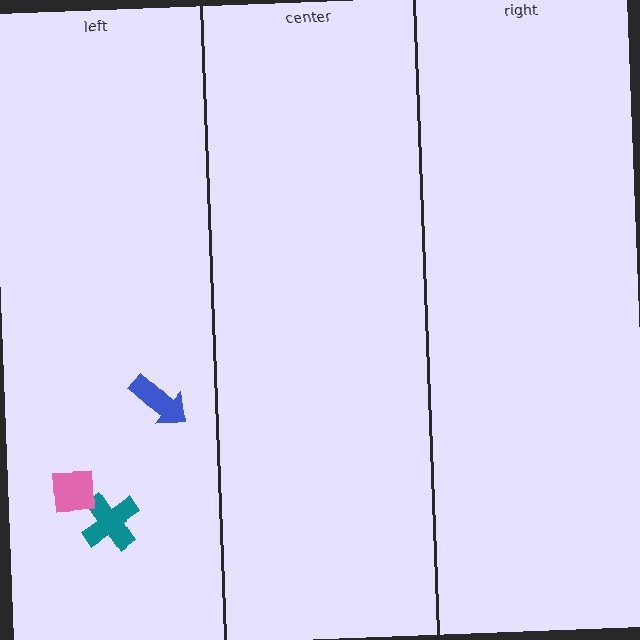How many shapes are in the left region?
3.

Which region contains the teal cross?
The left region.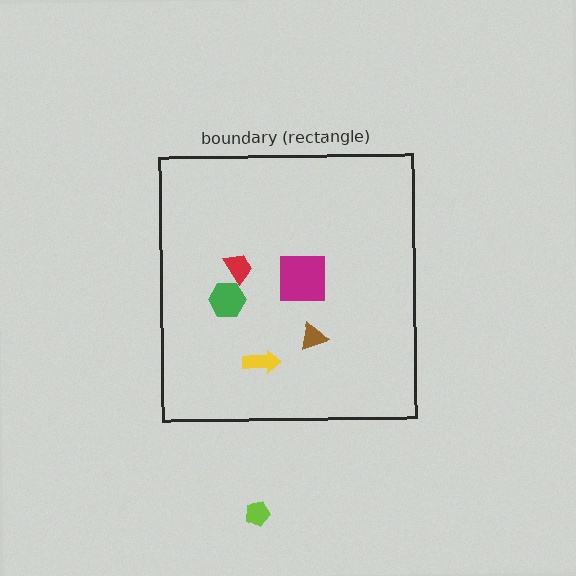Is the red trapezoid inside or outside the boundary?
Inside.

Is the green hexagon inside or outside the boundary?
Inside.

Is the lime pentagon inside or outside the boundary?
Outside.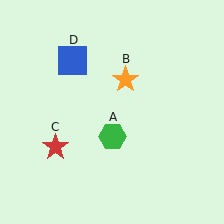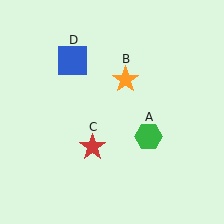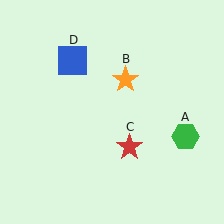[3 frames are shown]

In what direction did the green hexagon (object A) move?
The green hexagon (object A) moved right.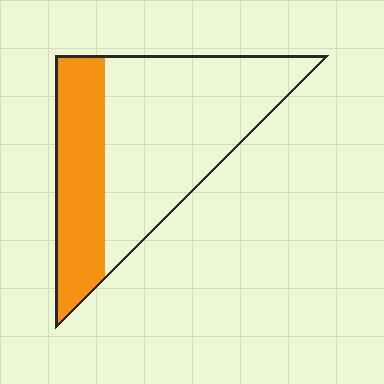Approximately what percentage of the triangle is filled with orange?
Approximately 35%.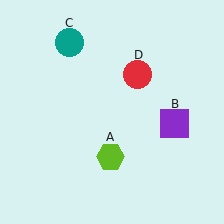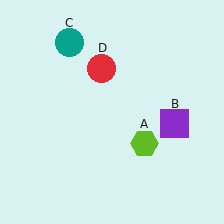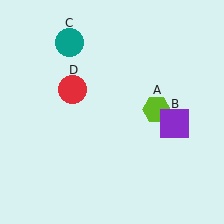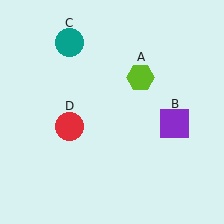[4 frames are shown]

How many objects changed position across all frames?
2 objects changed position: lime hexagon (object A), red circle (object D).